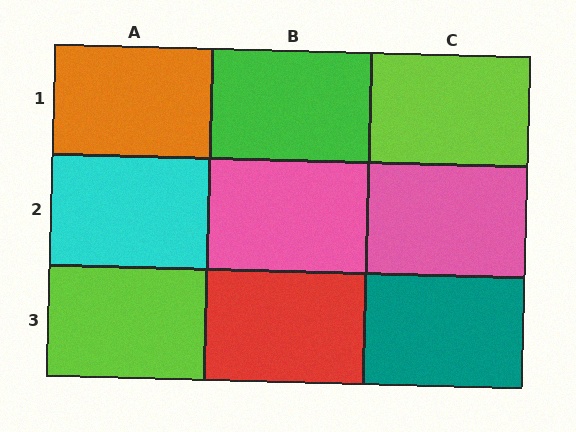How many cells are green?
1 cell is green.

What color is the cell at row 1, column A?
Orange.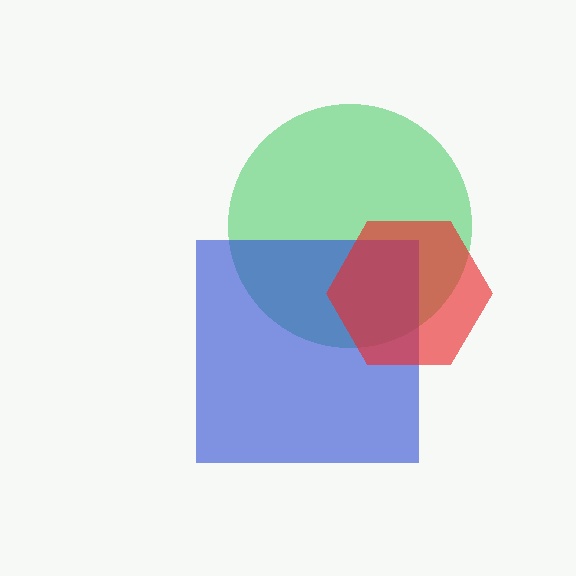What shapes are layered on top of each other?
The layered shapes are: a green circle, a blue square, a red hexagon.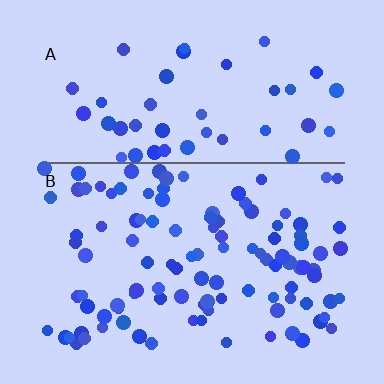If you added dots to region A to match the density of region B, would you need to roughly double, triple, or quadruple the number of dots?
Approximately double.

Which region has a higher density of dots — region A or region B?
B (the bottom).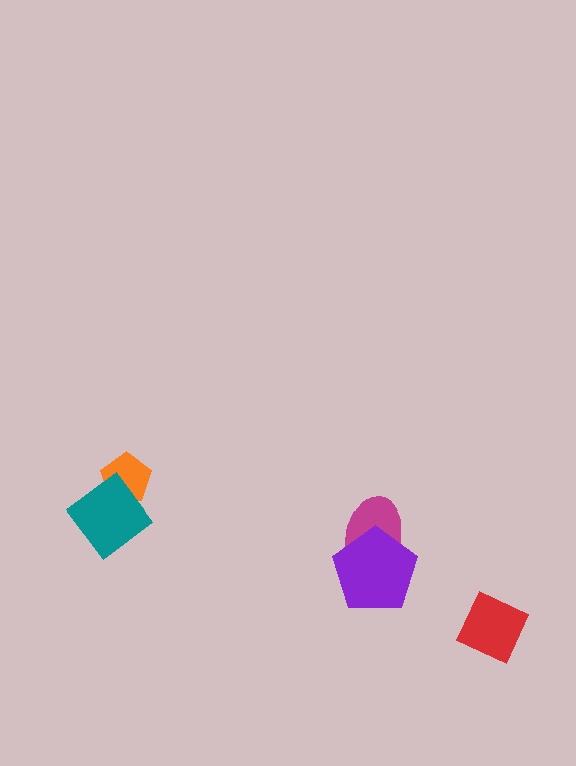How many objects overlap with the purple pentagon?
1 object overlaps with the purple pentagon.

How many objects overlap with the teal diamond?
1 object overlaps with the teal diamond.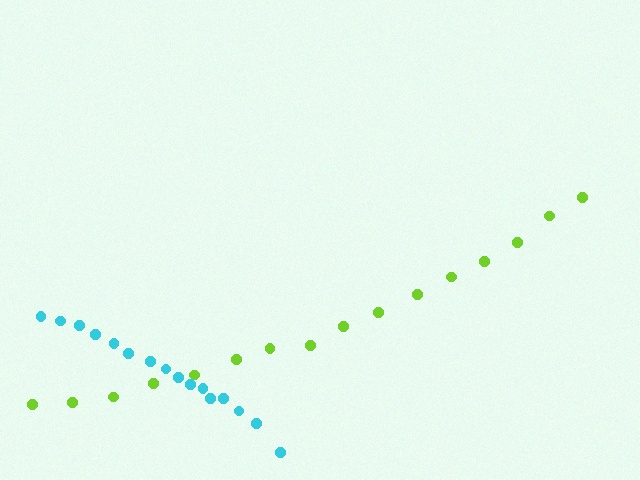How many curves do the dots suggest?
There are 2 distinct paths.